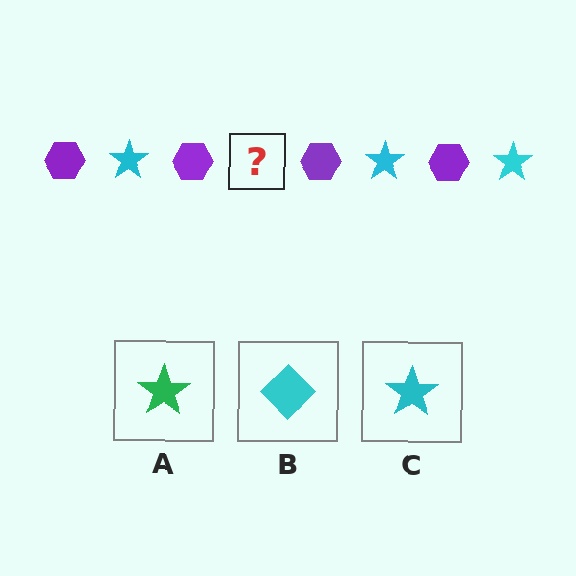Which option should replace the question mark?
Option C.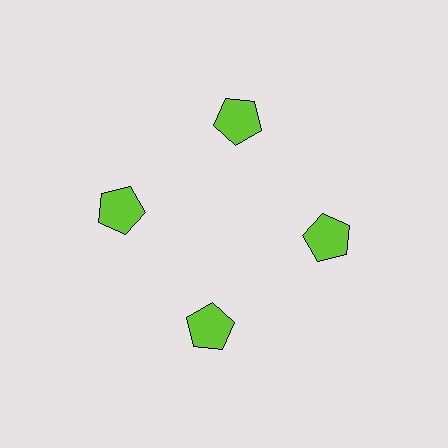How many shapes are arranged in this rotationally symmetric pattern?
There are 4 shapes, arranged in 4 groups of 1.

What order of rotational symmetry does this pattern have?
This pattern has 4-fold rotational symmetry.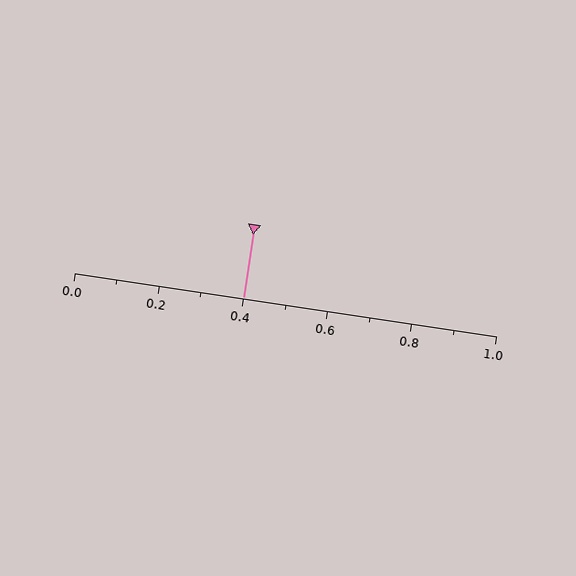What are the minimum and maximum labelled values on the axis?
The axis runs from 0.0 to 1.0.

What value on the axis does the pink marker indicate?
The marker indicates approximately 0.4.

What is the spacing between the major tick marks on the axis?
The major ticks are spaced 0.2 apart.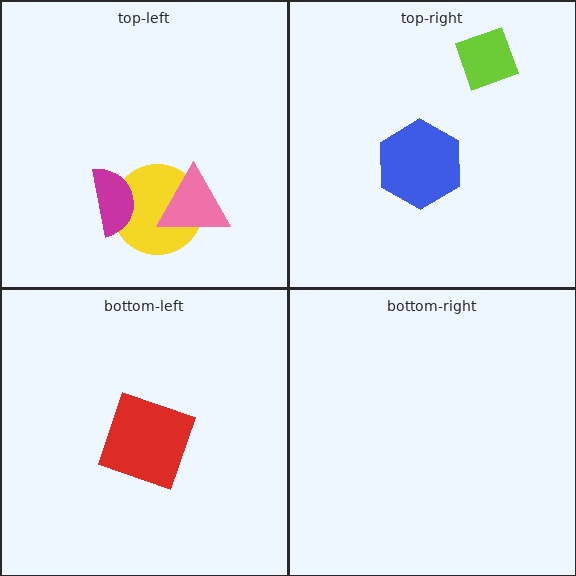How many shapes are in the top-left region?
3.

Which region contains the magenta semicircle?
The top-left region.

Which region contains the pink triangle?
The top-left region.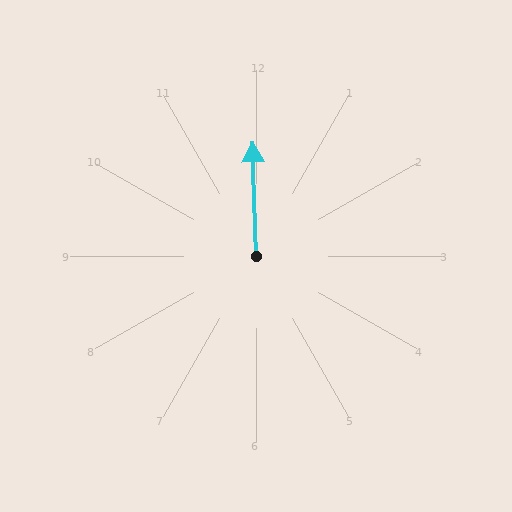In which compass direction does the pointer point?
North.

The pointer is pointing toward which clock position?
Roughly 12 o'clock.